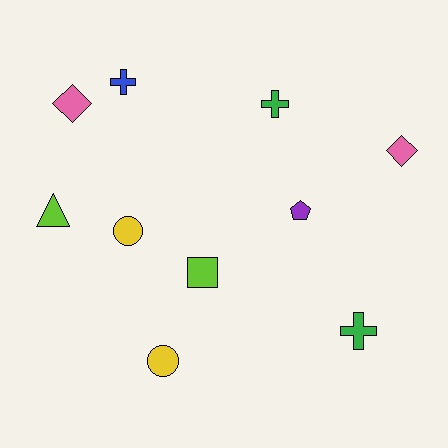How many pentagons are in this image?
There is 1 pentagon.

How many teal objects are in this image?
There are no teal objects.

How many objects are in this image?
There are 10 objects.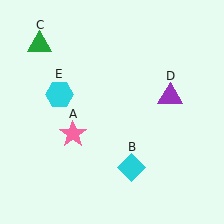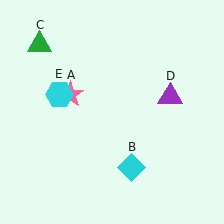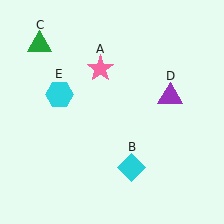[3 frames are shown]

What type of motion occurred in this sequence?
The pink star (object A) rotated clockwise around the center of the scene.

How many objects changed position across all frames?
1 object changed position: pink star (object A).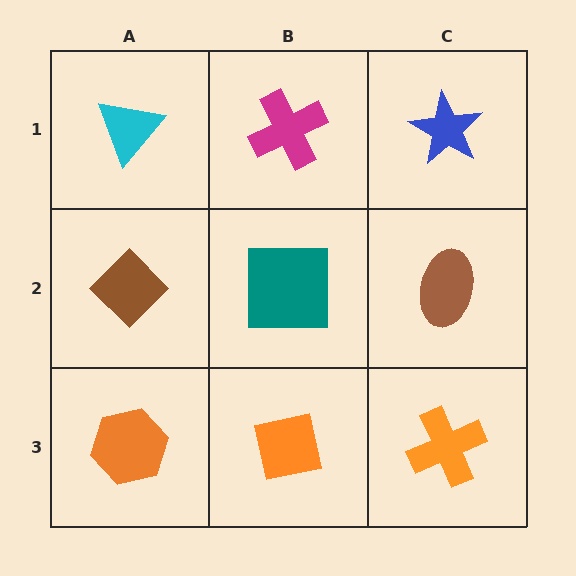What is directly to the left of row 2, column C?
A teal square.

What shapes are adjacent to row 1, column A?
A brown diamond (row 2, column A), a magenta cross (row 1, column B).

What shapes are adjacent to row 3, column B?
A teal square (row 2, column B), an orange hexagon (row 3, column A), an orange cross (row 3, column C).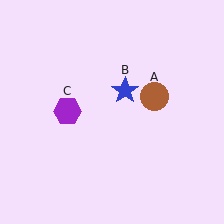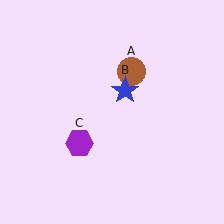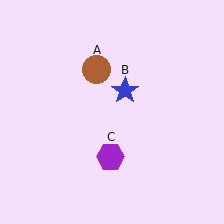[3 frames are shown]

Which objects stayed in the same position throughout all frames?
Blue star (object B) remained stationary.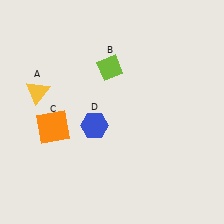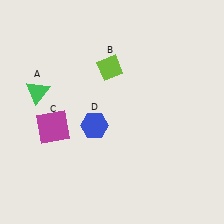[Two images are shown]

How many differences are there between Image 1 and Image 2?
There are 2 differences between the two images.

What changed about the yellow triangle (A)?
In Image 1, A is yellow. In Image 2, it changed to green.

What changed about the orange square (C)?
In Image 1, C is orange. In Image 2, it changed to magenta.